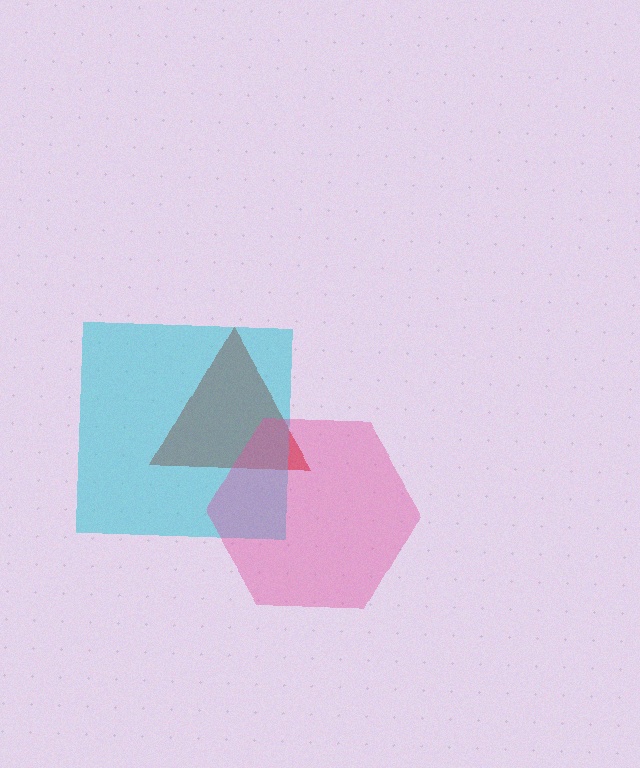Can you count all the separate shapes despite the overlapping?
Yes, there are 3 separate shapes.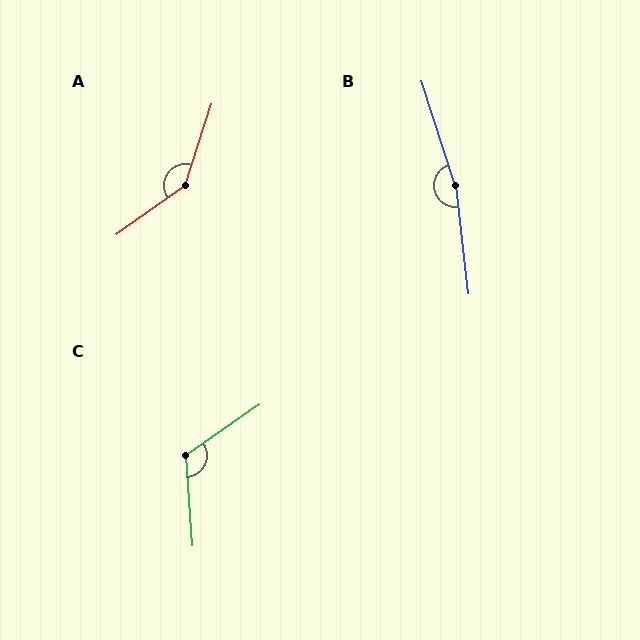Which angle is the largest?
B, at approximately 169 degrees.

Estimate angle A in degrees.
Approximately 144 degrees.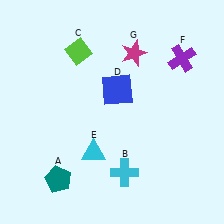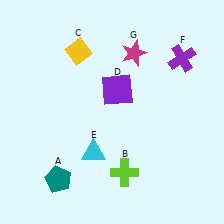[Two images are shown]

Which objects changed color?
B changed from cyan to lime. C changed from lime to yellow. D changed from blue to purple.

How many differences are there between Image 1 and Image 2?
There are 3 differences between the two images.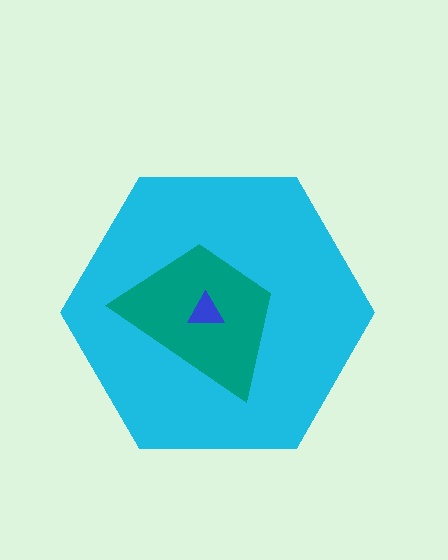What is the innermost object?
The blue triangle.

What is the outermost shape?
The cyan hexagon.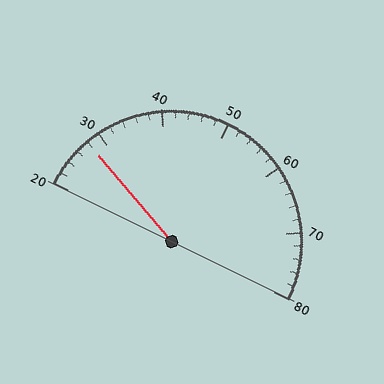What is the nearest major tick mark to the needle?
The nearest major tick mark is 30.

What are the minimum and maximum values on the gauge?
The gauge ranges from 20 to 80.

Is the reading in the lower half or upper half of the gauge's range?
The reading is in the lower half of the range (20 to 80).